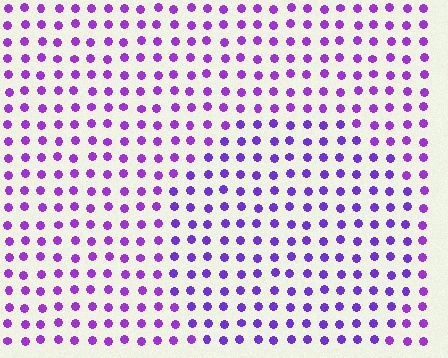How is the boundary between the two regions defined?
The boundary is defined purely by a slight shift in hue (about 17 degrees). Spacing, size, and orientation are identical on both sides.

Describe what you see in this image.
The image is filled with small purple elements in a uniform arrangement. A circle-shaped region is visible where the elements are tinted to a slightly different hue, forming a subtle color boundary.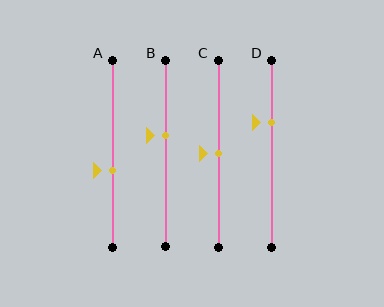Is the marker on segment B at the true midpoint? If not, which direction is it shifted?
No, the marker on segment B is shifted upward by about 10% of the segment length.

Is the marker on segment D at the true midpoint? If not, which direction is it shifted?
No, the marker on segment D is shifted upward by about 17% of the segment length.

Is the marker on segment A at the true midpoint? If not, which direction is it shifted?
No, the marker on segment A is shifted downward by about 9% of the segment length.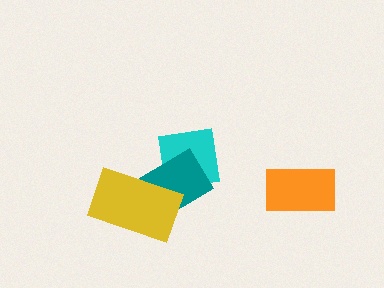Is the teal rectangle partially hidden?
Yes, it is partially covered by another shape.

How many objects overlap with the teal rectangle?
2 objects overlap with the teal rectangle.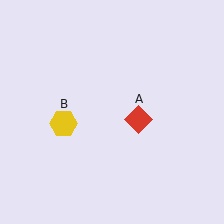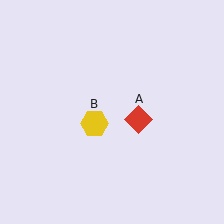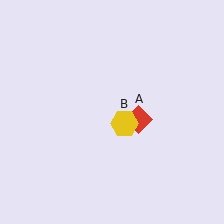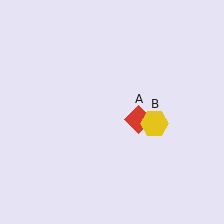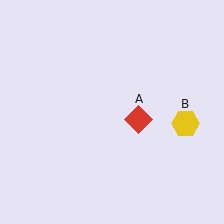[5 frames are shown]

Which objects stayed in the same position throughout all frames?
Red diamond (object A) remained stationary.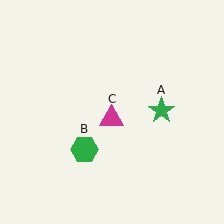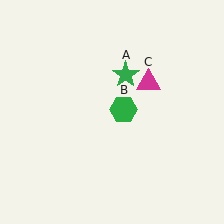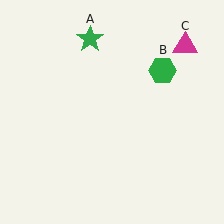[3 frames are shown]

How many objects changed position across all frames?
3 objects changed position: green star (object A), green hexagon (object B), magenta triangle (object C).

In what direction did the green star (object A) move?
The green star (object A) moved up and to the left.